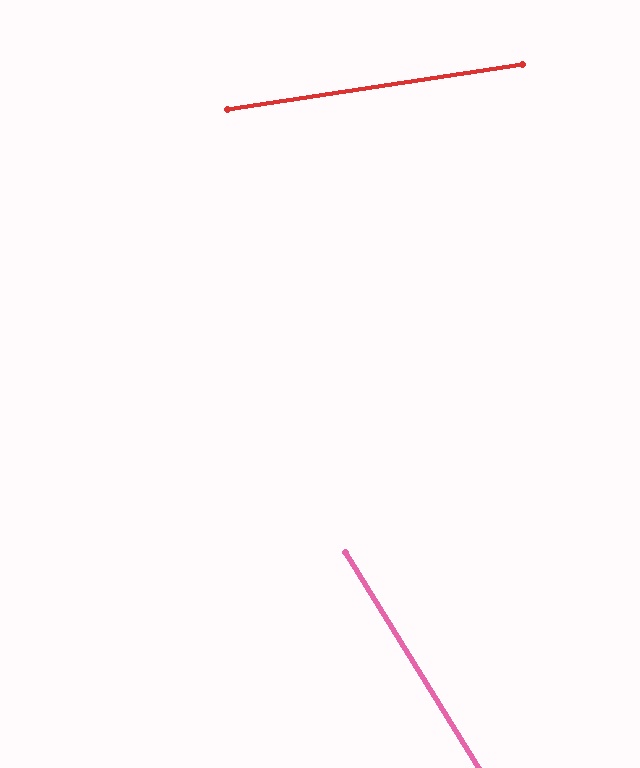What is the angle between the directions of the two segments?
Approximately 67 degrees.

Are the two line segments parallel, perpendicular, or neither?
Neither parallel nor perpendicular — they differ by about 67°.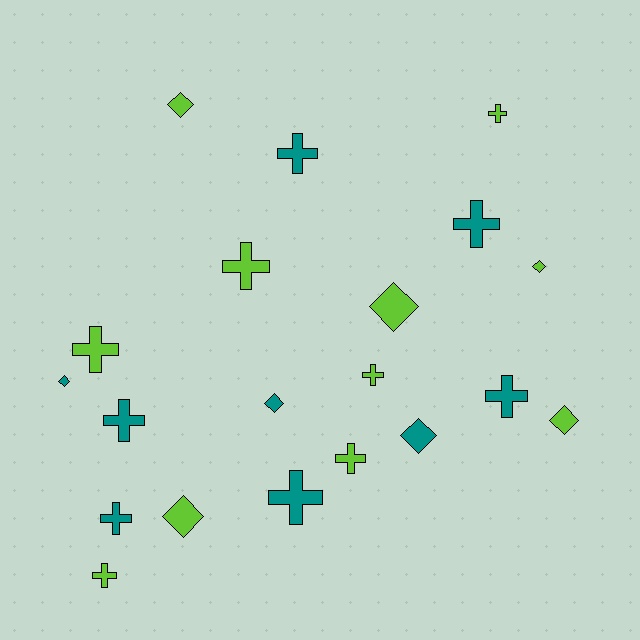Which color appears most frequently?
Lime, with 11 objects.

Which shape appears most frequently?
Cross, with 12 objects.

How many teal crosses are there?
There are 6 teal crosses.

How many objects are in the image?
There are 20 objects.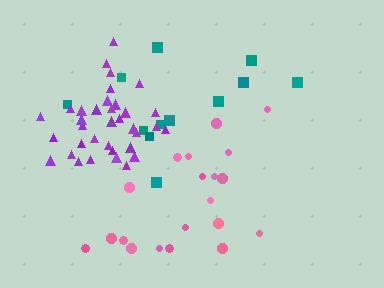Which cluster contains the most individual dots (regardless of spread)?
Purple (35).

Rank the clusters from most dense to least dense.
purple, pink, teal.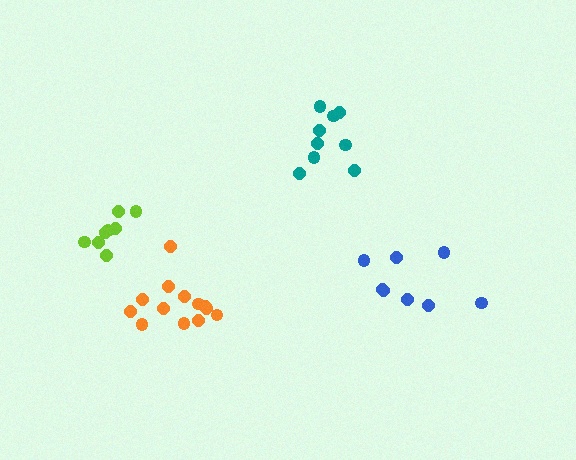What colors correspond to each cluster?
The clusters are colored: blue, orange, lime, teal.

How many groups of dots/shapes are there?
There are 4 groups.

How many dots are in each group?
Group 1: 8 dots, Group 2: 13 dots, Group 3: 8 dots, Group 4: 9 dots (38 total).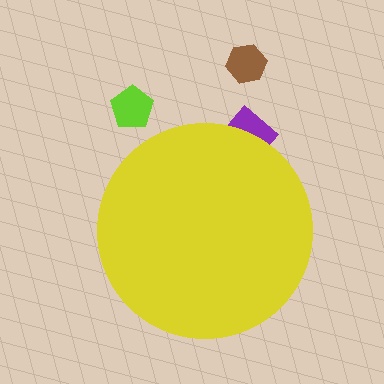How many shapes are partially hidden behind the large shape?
1 shape is partially hidden.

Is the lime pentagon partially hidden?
No, the lime pentagon is fully visible.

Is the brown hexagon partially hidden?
No, the brown hexagon is fully visible.